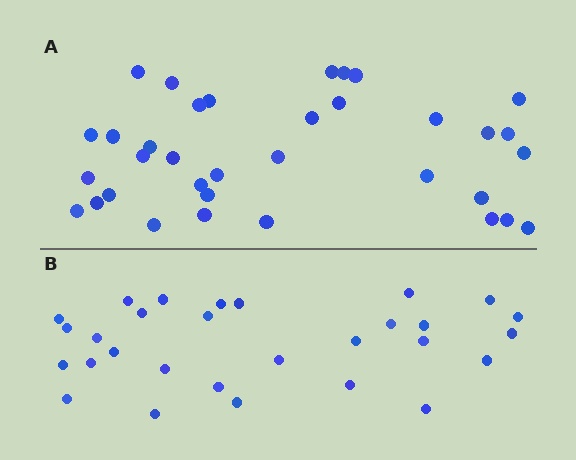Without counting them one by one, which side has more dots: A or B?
Region A (the top region) has more dots.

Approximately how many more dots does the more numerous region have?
Region A has about 6 more dots than region B.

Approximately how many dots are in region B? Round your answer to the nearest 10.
About 30 dots. (The exact count is 29, which rounds to 30.)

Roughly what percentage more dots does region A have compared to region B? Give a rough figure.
About 20% more.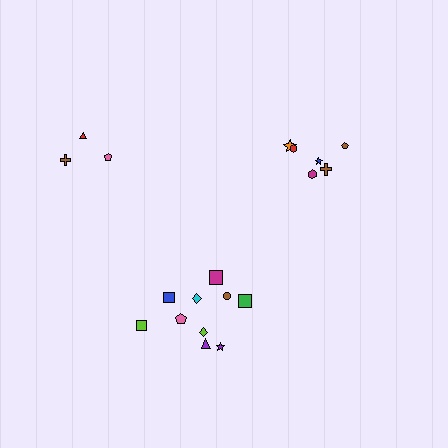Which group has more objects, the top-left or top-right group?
The top-right group.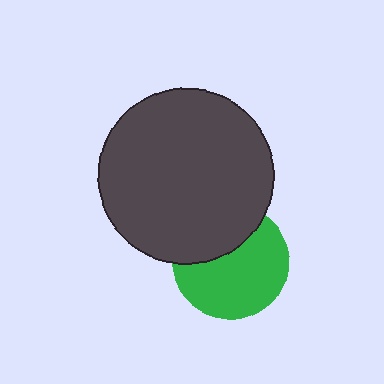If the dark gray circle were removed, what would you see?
You would see the complete green circle.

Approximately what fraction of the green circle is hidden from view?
Roughly 35% of the green circle is hidden behind the dark gray circle.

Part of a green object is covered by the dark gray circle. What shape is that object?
It is a circle.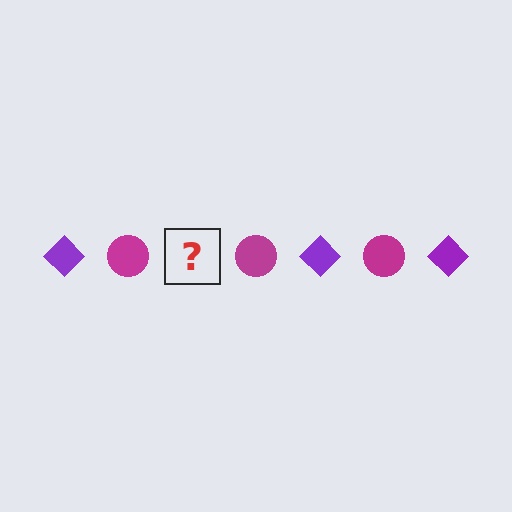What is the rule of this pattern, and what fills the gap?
The rule is that the pattern alternates between purple diamond and magenta circle. The gap should be filled with a purple diamond.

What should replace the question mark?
The question mark should be replaced with a purple diamond.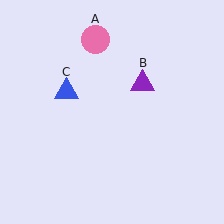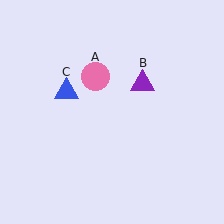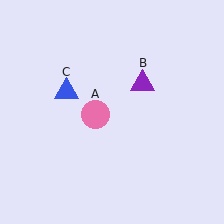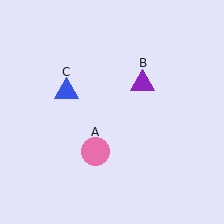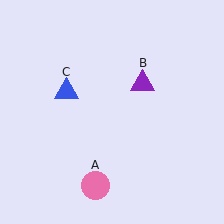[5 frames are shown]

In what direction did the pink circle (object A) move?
The pink circle (object A) moved down.